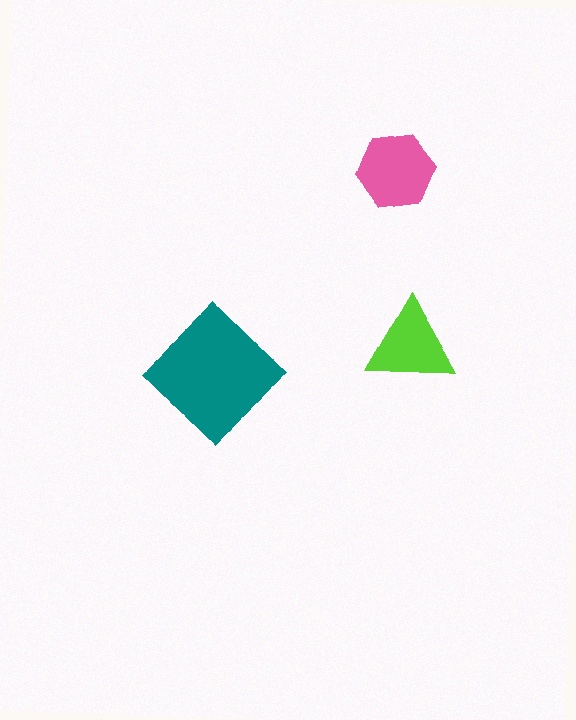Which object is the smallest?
The lime triangle.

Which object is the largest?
The teal diamond.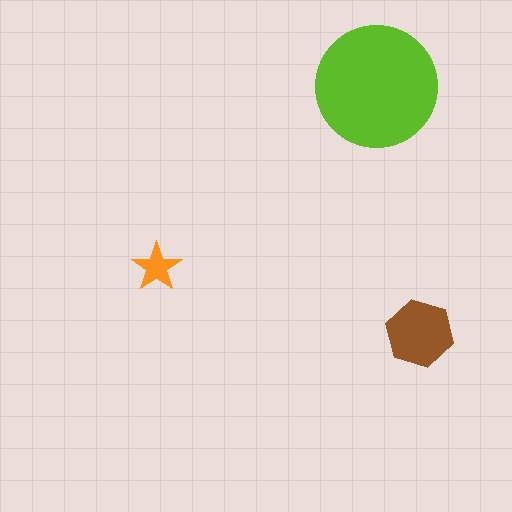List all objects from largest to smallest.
The lime circle, the brown hexagon, the orange star.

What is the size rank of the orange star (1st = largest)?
3rd.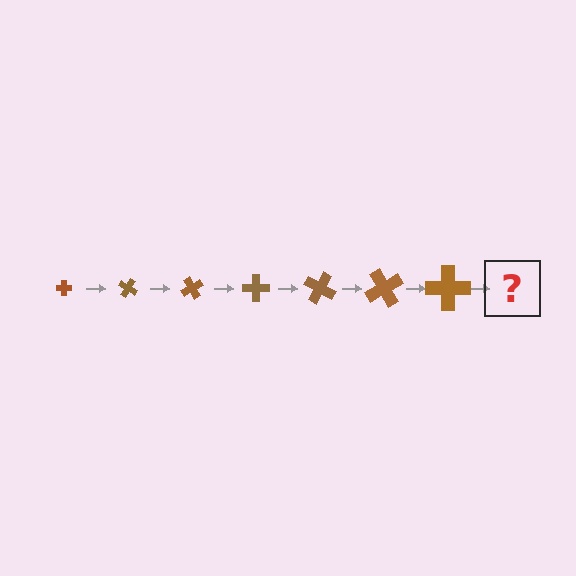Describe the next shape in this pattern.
It should be a cross, larger than the previous one and rotated 210 degrees from the start.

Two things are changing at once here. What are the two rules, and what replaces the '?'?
The two rules are that the cross grows larger each step and it rotates 30 degrees each step. The '?' should be a cross, larger than the previous one and rotated 210 degrees from the start.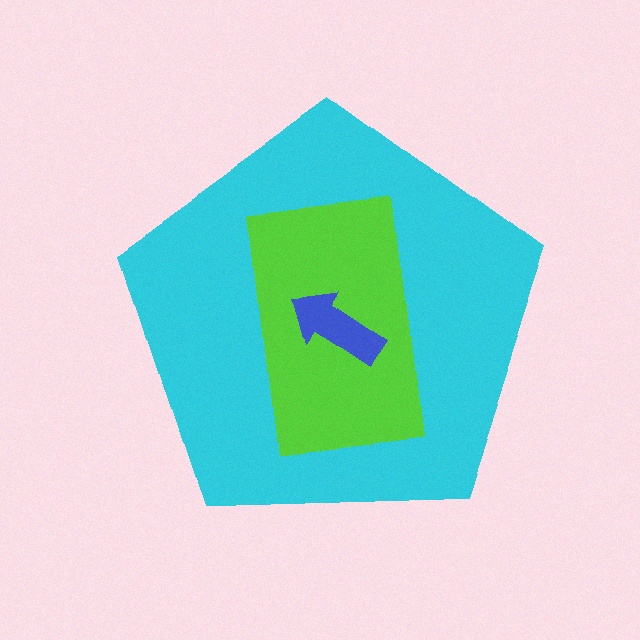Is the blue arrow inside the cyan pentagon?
Yes.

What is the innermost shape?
The blue arrow.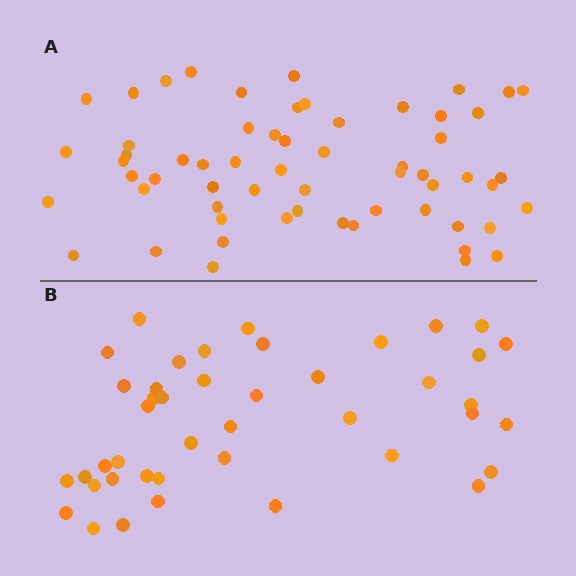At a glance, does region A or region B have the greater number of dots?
Region A (the top region) has more dots.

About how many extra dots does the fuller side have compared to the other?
Region A has approximately 15 more dots than region B.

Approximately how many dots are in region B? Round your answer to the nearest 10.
About 40 dots. (The exact count is 43, which rounds to 40.)